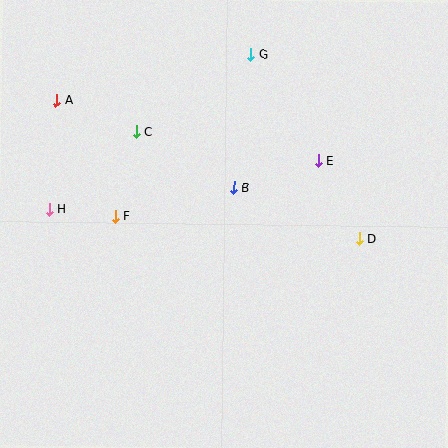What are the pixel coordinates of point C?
Point C is at (137, 132).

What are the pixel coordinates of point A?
Point A is at (57, 100).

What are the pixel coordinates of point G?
Point G is at (251, 54).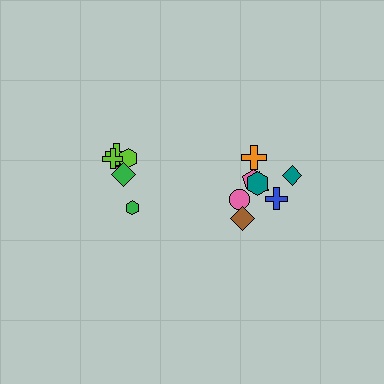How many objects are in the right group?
There are 8 objects.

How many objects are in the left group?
There are 6 objects.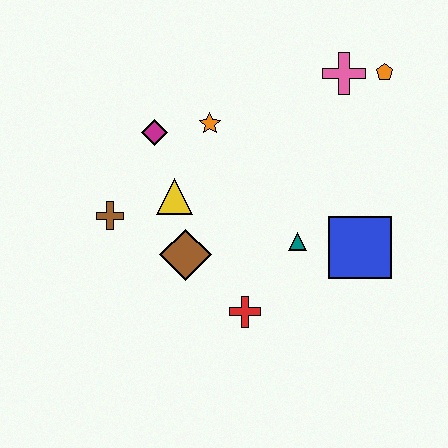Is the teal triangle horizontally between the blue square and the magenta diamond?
Yes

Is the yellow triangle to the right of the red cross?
No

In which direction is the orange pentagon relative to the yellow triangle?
The orange pentagon is to the right of the yellow triangle.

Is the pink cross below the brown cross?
No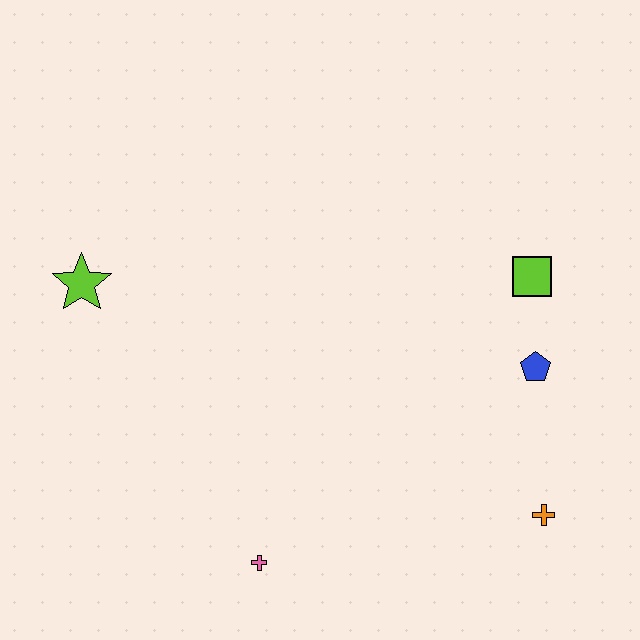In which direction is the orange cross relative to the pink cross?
The orange cross is to the right of the pink cross.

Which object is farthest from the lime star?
The orange cross is farthest from the lime star.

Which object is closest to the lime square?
The blue pentagon is closest to the lime square.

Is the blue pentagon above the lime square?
No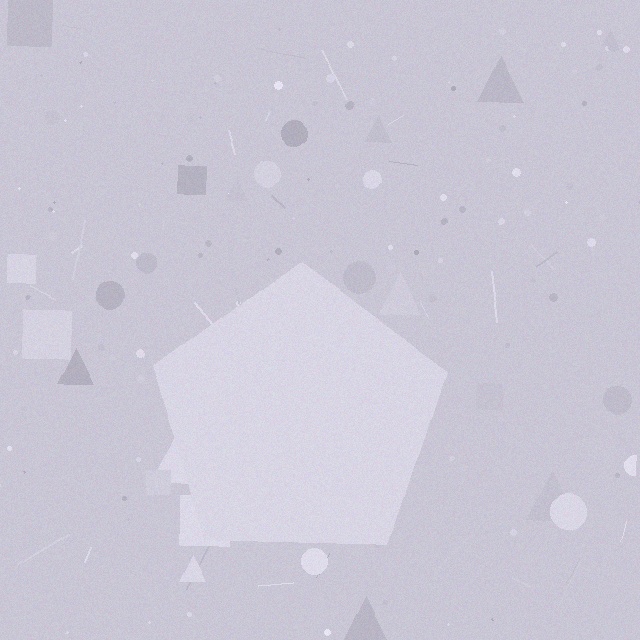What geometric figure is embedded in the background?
A pentagon is embedded in the background.